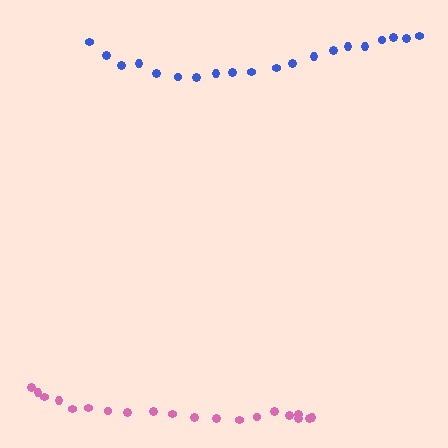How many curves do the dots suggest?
There are 2 distinct paths.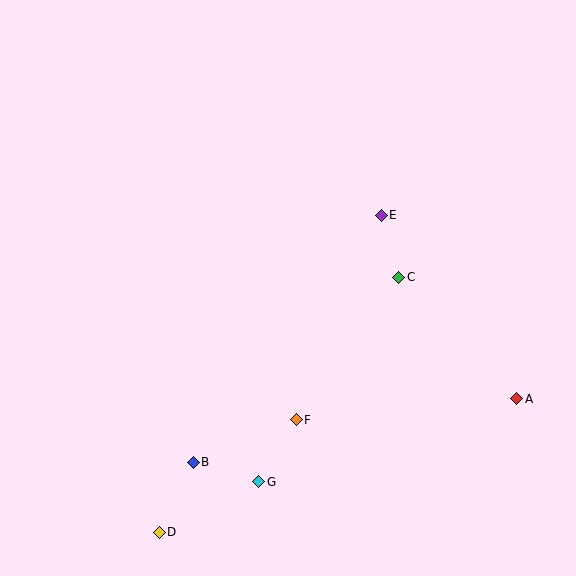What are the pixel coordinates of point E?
Point E is at (381, 215).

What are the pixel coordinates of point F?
Point F is at (296, 420).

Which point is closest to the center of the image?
Point C at (399, 277) is closest to the center.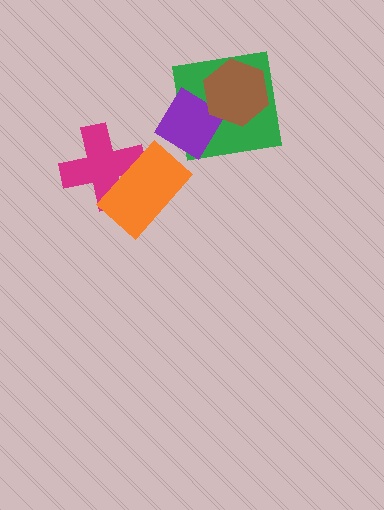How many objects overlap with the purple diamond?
2 objects overlap with the purple diamond.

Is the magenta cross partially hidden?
Yes, it is partially covered by another shape.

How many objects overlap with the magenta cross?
1 object overlaps with the magenta cross.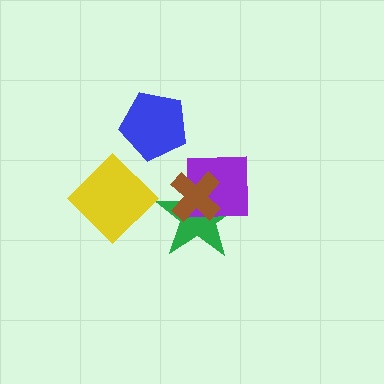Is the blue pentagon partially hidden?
No, no other shape covers it.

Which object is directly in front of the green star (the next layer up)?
The purple square is directly in front of the green star.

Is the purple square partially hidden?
Yes, it is partially covered by another shape.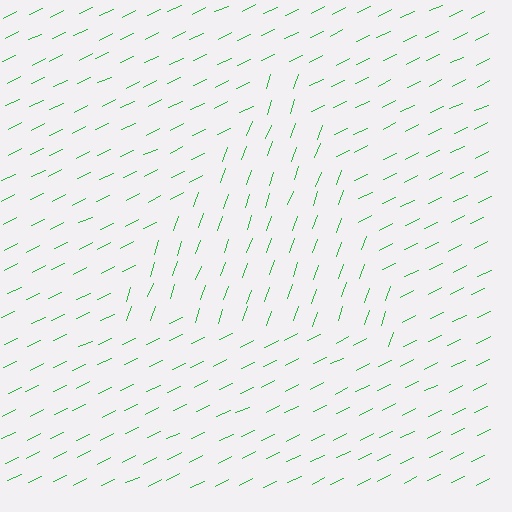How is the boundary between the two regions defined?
The boundary is defined purely by a change in line orientation (approximately 45 degrees difference). All lines are the same color and thickness.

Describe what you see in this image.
The image is filled with small green line segments. A triangle region in the image has lines oriented differently from the surrounding lines, creating a visible texture boundary.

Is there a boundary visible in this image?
Yes, there is a texture boundary formed by a change in line orientation.